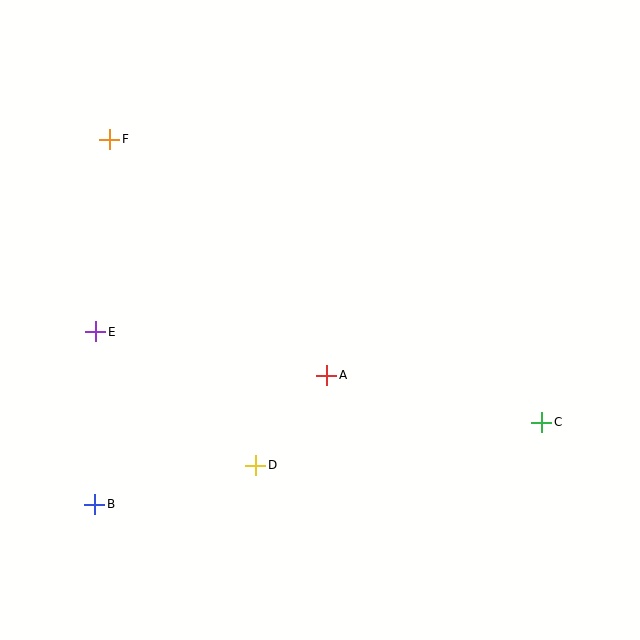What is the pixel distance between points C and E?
The distance between C and E is 455 pixels.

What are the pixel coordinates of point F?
Point F is at (110, 139).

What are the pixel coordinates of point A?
Point A is at (327, 375).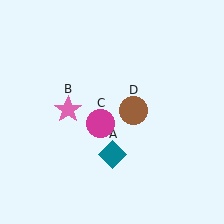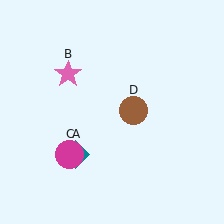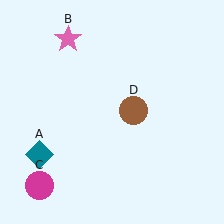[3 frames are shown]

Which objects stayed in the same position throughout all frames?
Brown circle (object D) remained stationary.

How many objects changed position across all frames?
3 objects changed position: teal diamond (object A), pink star (object B), magenta circle (object C).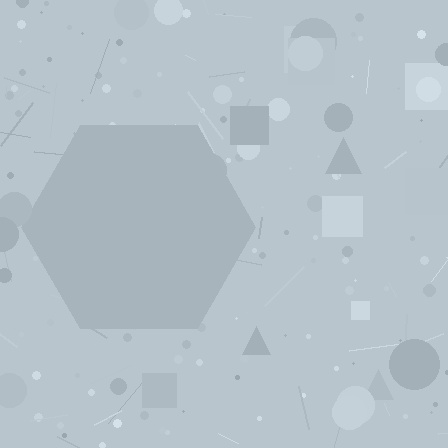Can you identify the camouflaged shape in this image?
The camouflaged shape is a hexagon.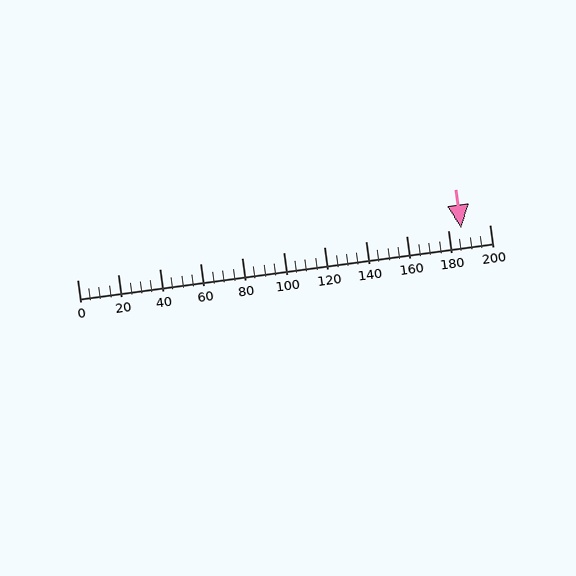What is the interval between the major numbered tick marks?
The major tick marks are spaced 20 units apart.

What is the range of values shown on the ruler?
The ruler shows values from 0 to 200.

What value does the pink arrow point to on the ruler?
The pink arrow points to approximately 186.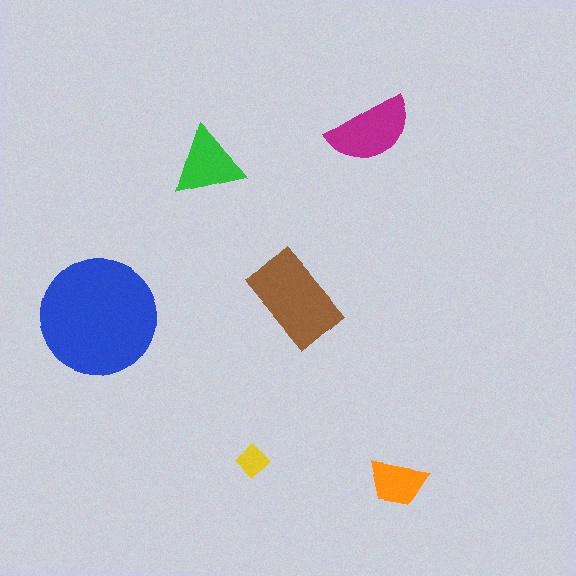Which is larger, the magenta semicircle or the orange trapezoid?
The magenta semicircle.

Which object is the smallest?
The yellow diamond.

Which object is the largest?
The blue circle.